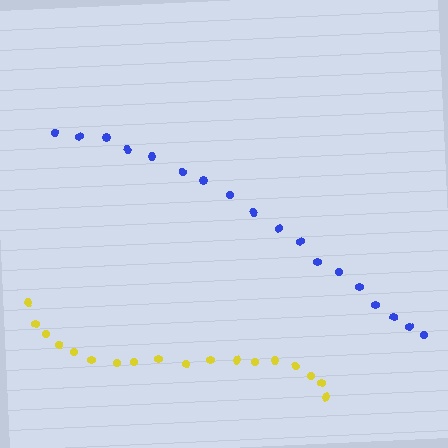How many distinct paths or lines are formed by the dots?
There are 2 distinct paths.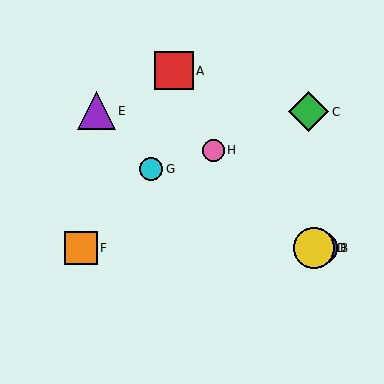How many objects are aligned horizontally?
3 objects (B, D, F) are aligned horizontally.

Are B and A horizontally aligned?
No, B is at y≈248 and A is at y≈71.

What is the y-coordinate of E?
Object E is at y≈111.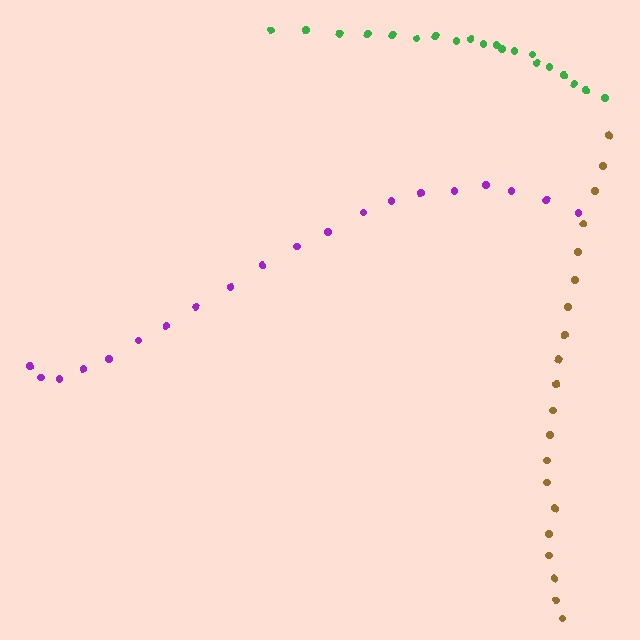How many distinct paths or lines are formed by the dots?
There are 3 distinct paths.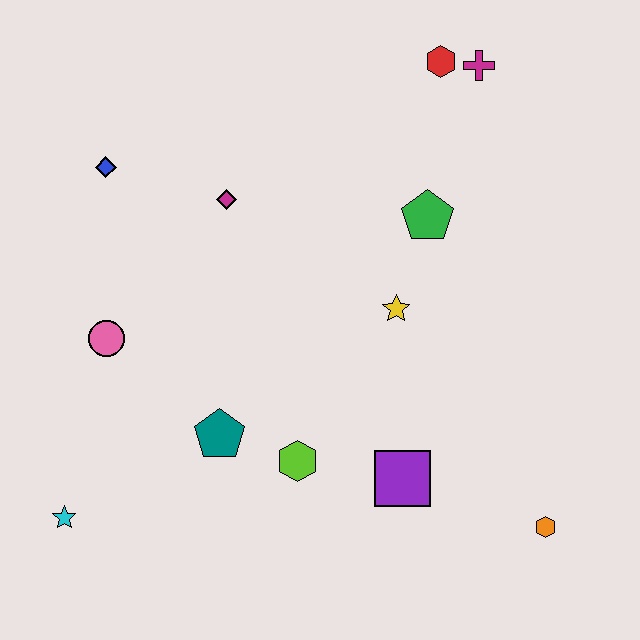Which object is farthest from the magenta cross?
The cyan star is farthest from the magenta cross.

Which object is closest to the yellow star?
The green pentagon is closest to the yellow star.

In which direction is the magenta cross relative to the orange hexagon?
The magenta cross is above the orange hexagon.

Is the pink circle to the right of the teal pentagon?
No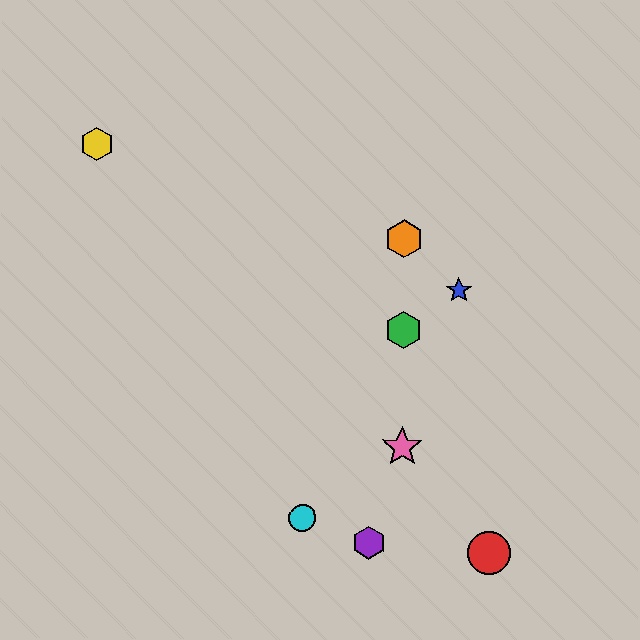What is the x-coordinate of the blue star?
The blue star is at x≈459.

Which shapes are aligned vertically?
The green hexagon, the orange hexagon, the pink star are aligned vertically.